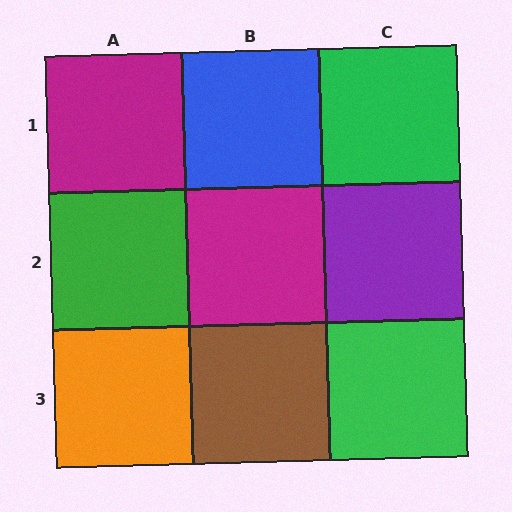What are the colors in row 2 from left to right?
Green, magenta, purple.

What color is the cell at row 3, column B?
Brown.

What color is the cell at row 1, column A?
Magenta.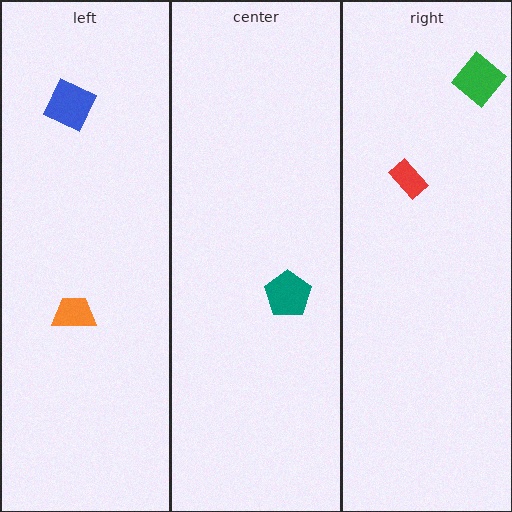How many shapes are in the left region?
2.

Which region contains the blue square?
The left region.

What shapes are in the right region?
The green diamond, the red rectangle.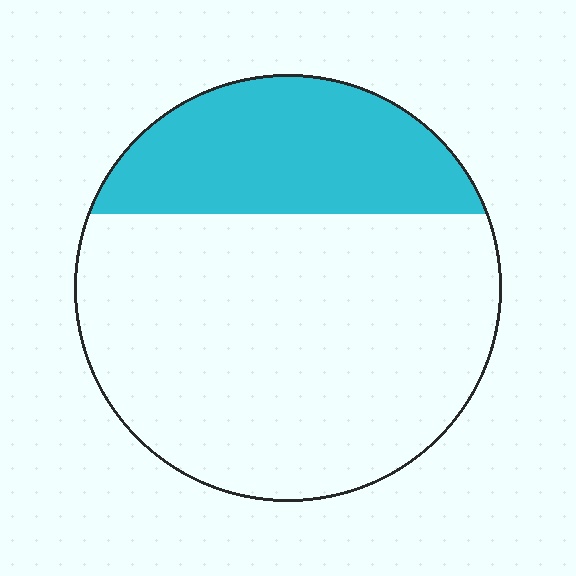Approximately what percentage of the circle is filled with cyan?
Approximately 30%.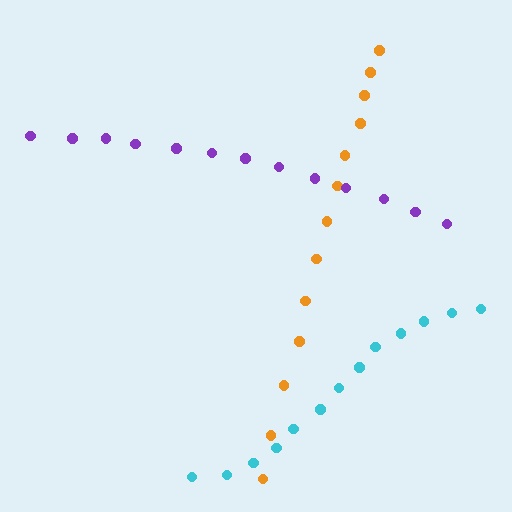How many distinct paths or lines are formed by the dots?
There are 3 distinct paths.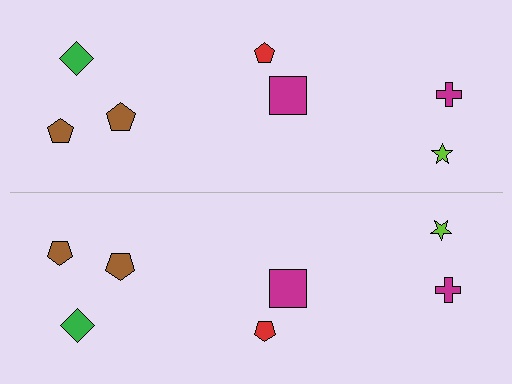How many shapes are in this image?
There are 14 shapes in this image.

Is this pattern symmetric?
Yes, this pattern has bilateral (reflection) symmetry.